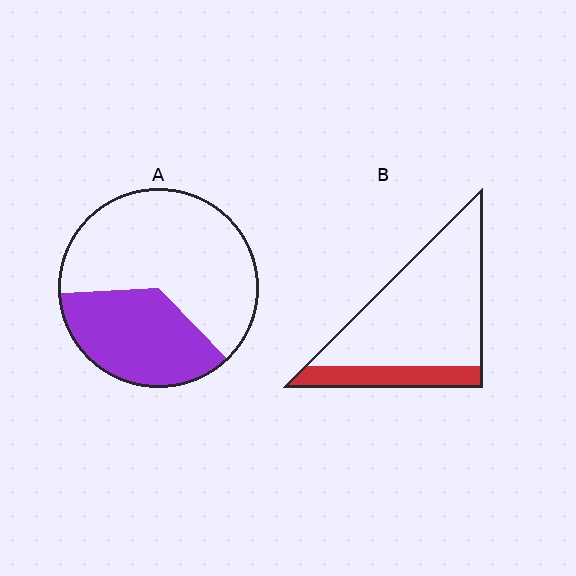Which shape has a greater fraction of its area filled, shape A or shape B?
Shape A.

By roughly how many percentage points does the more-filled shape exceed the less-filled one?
By roughly 15 percentage points (A over B).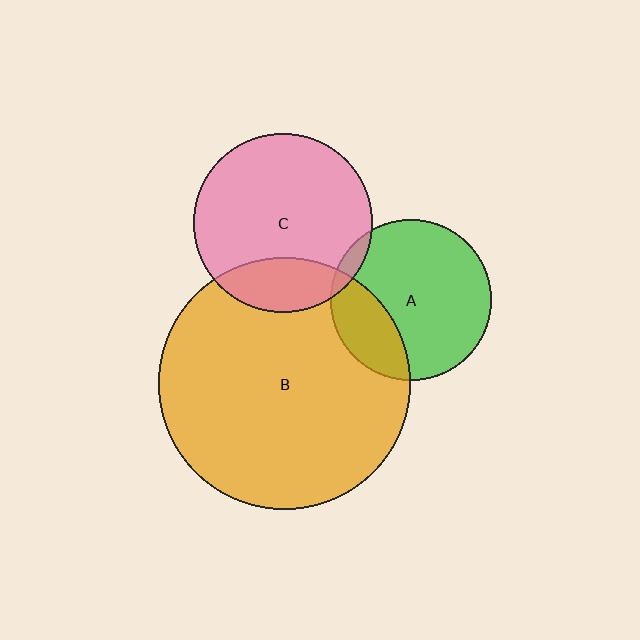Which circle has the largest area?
Circle B (orange).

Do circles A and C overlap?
Yes.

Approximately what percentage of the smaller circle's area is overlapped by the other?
Approximately 5%.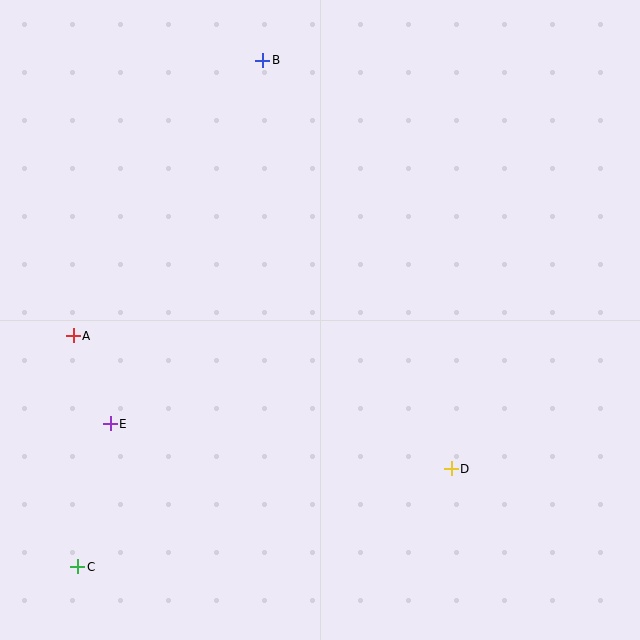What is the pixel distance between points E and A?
The distance between E and A is 95 pixels.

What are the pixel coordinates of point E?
Point E is at (110, 424).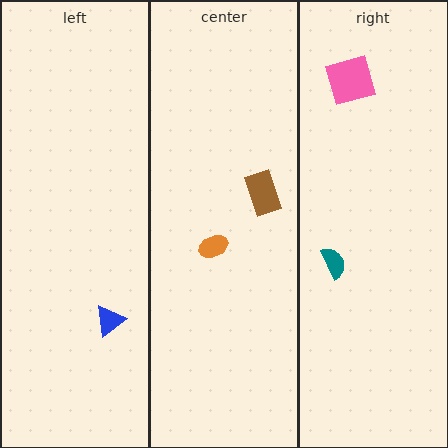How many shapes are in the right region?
2.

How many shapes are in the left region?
1.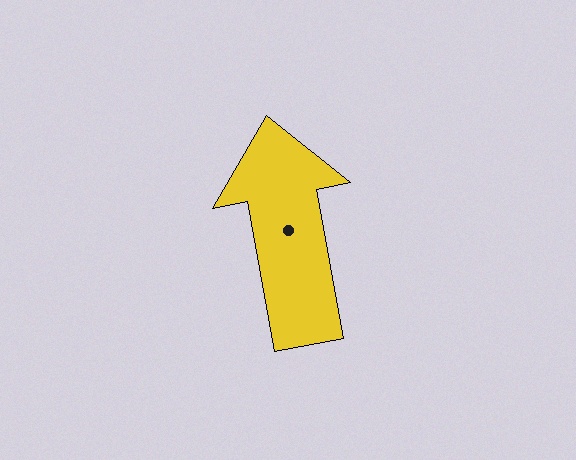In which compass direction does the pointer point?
North.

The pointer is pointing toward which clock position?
Roughly 12 o'clock.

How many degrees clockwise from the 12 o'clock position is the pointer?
Approximately 350 degrees.